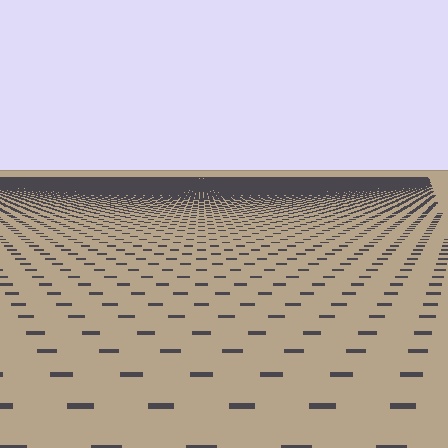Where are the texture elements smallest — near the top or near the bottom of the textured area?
Near the top.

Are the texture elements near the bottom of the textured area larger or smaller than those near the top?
Larger. Near the bottom, elements are closer to the viewer and appear at a bigger on-screen size.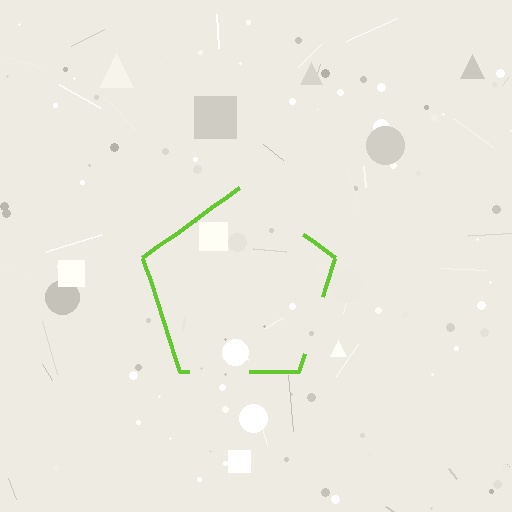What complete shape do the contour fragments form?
The contour fragments form a pentagon.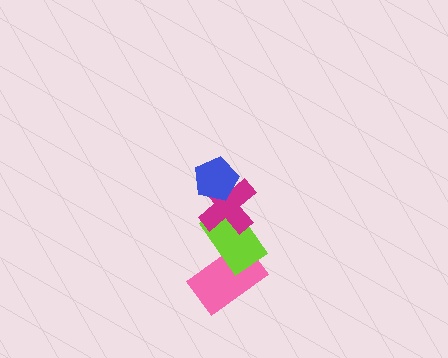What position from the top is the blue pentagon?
The blue pentagon is 1st from the top.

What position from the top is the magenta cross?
The magenta cross is 2nd from the top.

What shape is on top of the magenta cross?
The blue pentagon is on top of the magenta cross.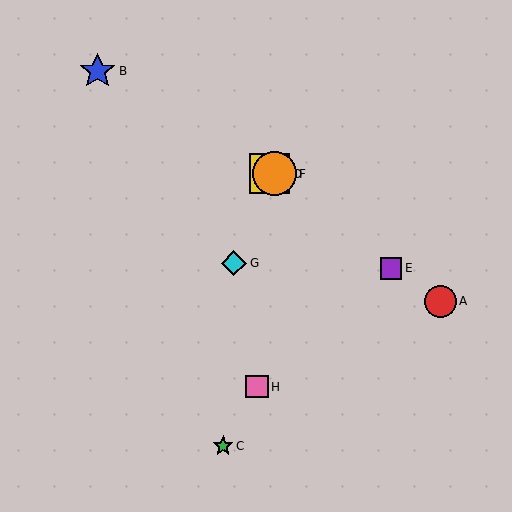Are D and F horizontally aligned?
Yes, both are at y≈174.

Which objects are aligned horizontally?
Objects D, F are aligned horizontally.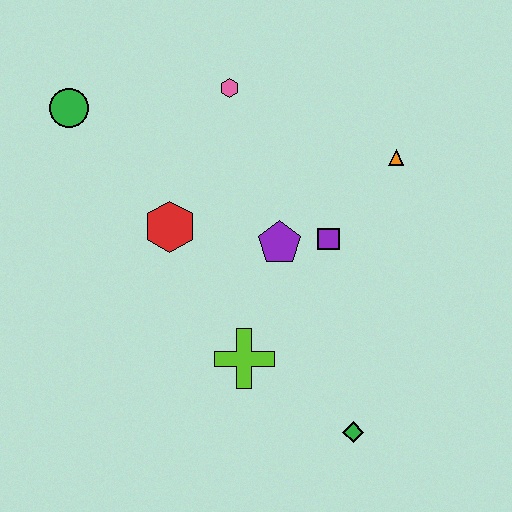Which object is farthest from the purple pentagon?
The green circle is farthest from the purple pentagon.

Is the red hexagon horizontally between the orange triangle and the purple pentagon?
No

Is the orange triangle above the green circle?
No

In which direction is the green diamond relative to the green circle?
The green diamond is below the green circle.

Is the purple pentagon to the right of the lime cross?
Yes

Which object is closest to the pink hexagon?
The red hexagon is closest to the pink hexagon.